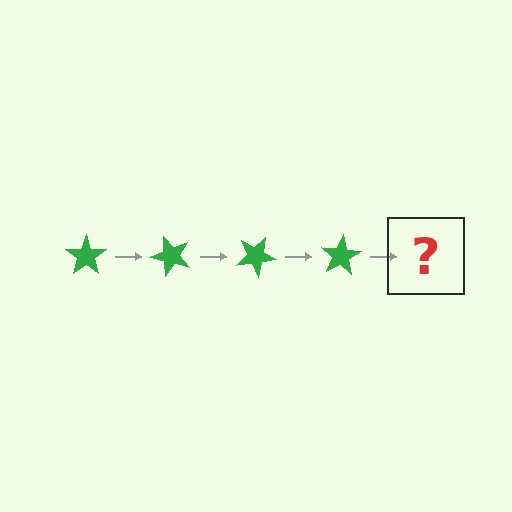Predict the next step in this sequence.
The next step is a green star rotated 200 degrees.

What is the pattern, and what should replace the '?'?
The pattern is that the star rotates 50 degrees each step. The '?' should be a green star rotated 200 degrees.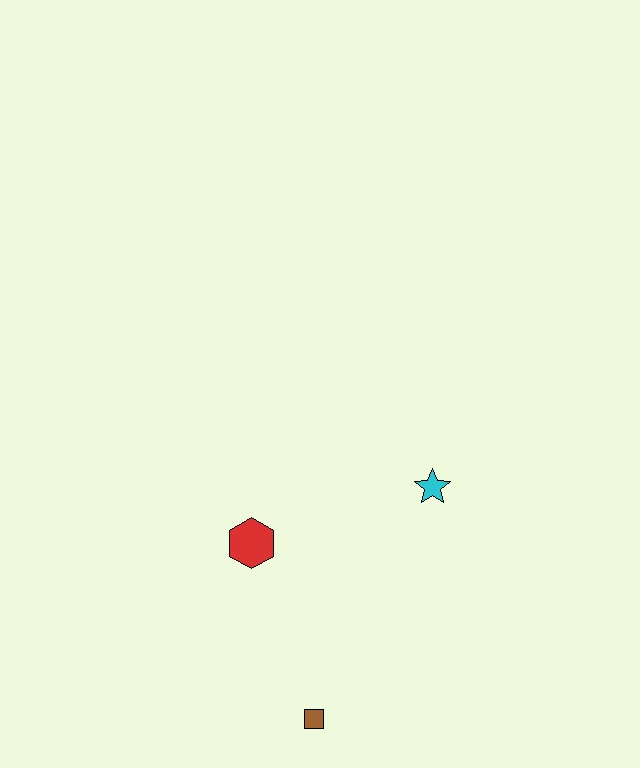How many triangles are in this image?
There are no triangles.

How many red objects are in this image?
There is 1 red object.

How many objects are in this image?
There are 3 objects.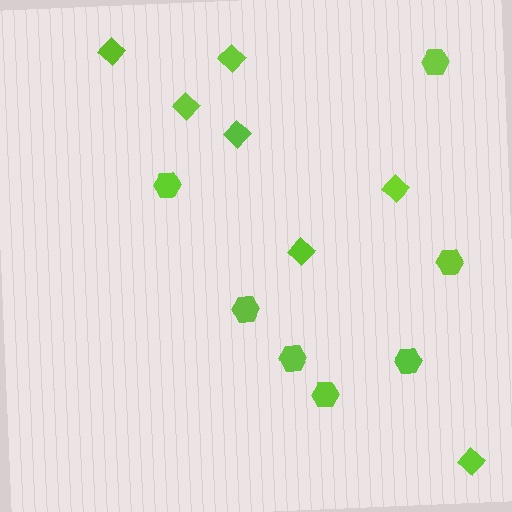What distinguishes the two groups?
There are 2 groups: one group of diamonds (7) and one group of hexagons (7).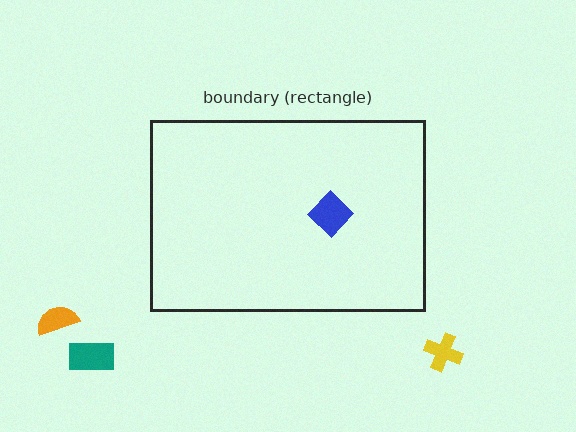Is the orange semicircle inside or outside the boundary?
Outside.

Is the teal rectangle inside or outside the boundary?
Outside.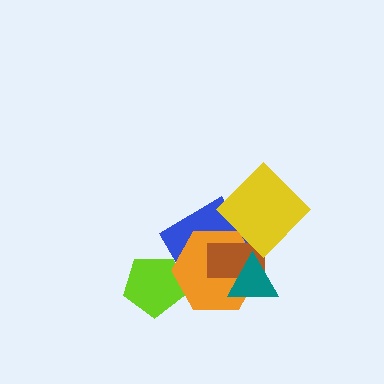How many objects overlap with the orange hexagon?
5 objects overlap with the orange hexagon.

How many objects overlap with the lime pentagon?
1 object overlaps with the lime pentagon.